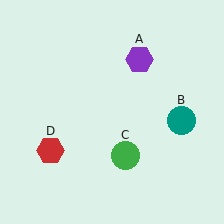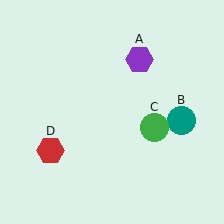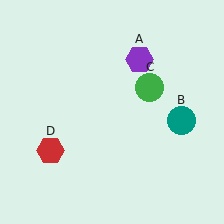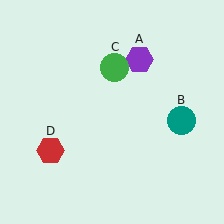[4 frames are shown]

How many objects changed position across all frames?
1 object changed position: green circle (object C).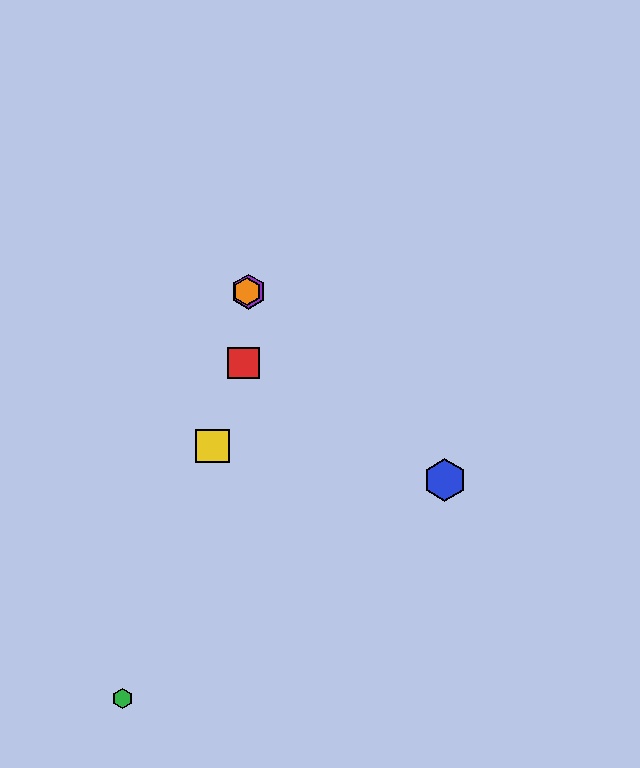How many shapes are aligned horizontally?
2 shapes (the purple hexagon, the orange hexagon) are aligned horizontally.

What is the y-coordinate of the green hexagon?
The green hexagon is at y≈699.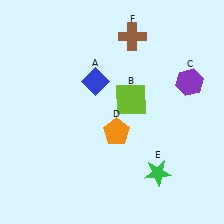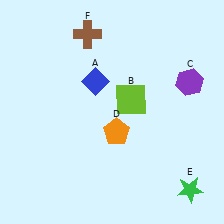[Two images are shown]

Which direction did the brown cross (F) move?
The brown cross (F) moved left.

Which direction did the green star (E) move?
The green star (E) moved right.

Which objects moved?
The objects that moved are: the green star (E), the brown cross (F).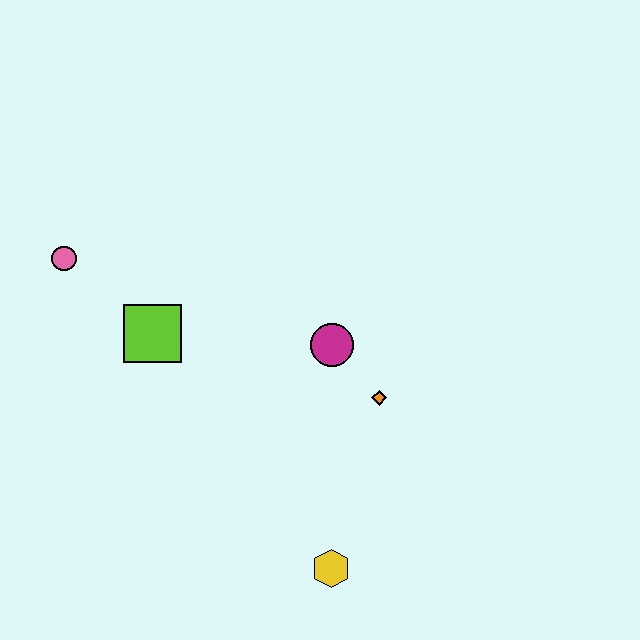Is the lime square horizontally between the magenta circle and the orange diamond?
No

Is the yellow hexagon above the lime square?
No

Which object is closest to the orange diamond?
The magenta circle is closest to the orange diamond.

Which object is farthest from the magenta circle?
The pink circle is farthest from the magenta circle.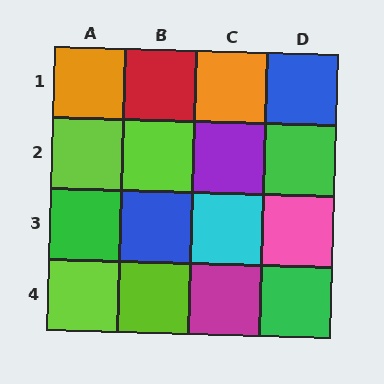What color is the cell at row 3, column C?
Cyan.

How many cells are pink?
1 cell is pink.